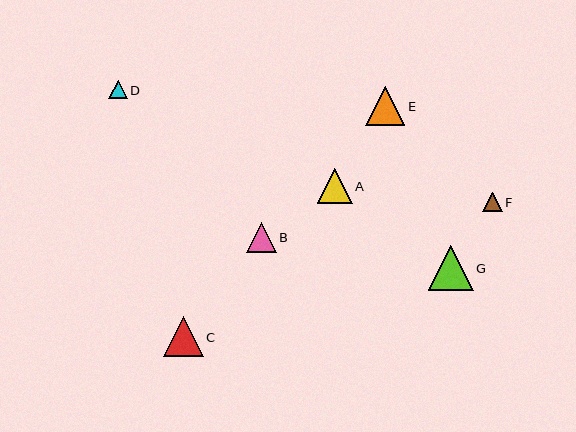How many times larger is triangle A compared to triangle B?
Triangle A is approximately 1.1 times the size of triangle B.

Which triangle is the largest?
Triangle G is the largest with a size of approximately 45 pixels.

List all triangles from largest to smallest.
From largest to smallest: G, C, E, A, B, F, D.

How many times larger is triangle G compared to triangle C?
Triangle G is approximately 1.1 times the size of triangle C.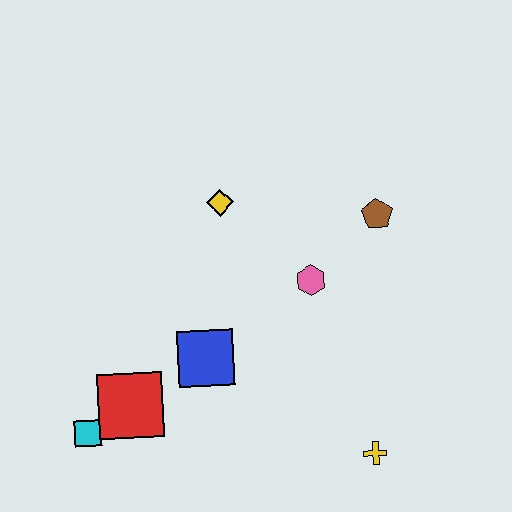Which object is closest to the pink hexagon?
The brown pentagon is closest to the pink hexagon.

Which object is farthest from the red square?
The brown pentagon is farthest from the red square.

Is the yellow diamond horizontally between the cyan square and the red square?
No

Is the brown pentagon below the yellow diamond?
Yes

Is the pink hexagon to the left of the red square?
No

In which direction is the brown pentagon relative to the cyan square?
The brown pentagon is to the right of the cyan square.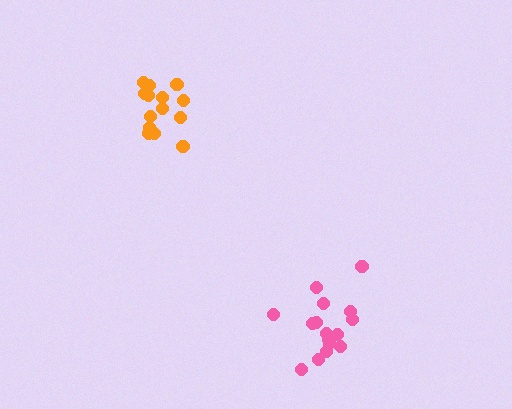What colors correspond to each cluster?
The clusters are colored: pink, orange.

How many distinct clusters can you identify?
There are 2 distinct clusters.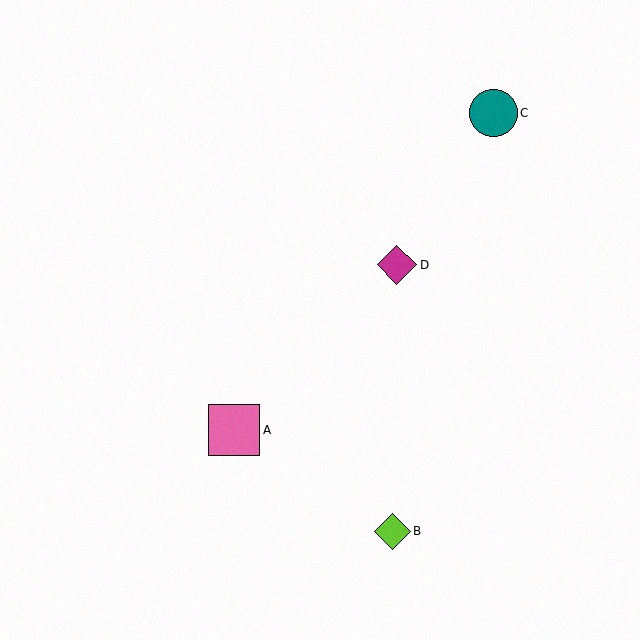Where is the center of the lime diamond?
The center of the lime diamond is at (392, 531).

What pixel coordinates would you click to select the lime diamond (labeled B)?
Click at (392, 531) to select the lime diamond B.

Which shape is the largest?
The pink square (labeled A) is the largest.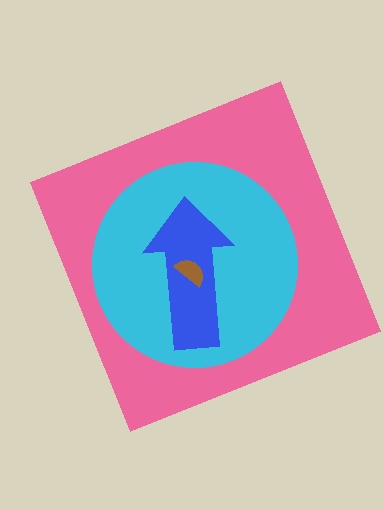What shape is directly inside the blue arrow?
The brown semicircle.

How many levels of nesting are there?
4.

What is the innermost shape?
The brown semicircle.